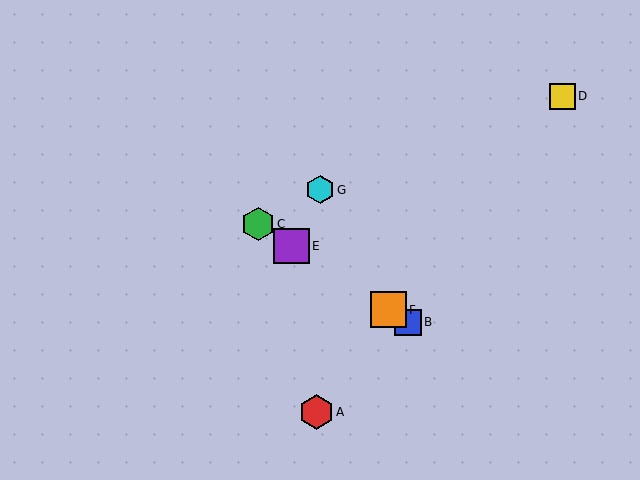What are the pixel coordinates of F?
Object F is at (388, 310).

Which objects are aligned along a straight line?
Objects B, C, E, F are aligned along a straight line.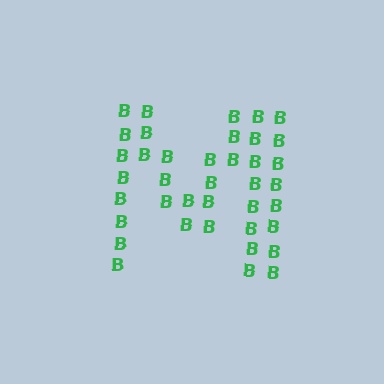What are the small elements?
The small elements are letter B's.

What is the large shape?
The large shape is the letter M.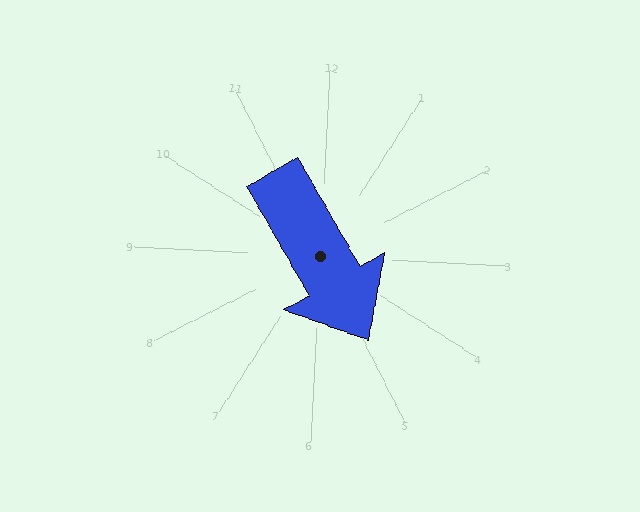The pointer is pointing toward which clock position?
Roughly 5 o'clock.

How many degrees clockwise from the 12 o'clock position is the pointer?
Approximately 147 degrees.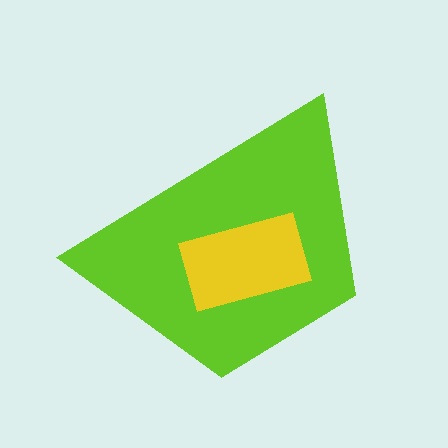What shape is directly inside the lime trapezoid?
The yellow rectangle.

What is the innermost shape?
The yellow rectangle.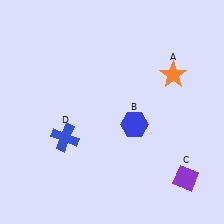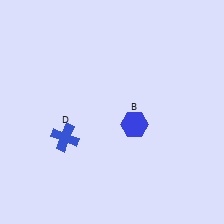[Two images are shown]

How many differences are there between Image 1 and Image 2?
There are 2 differences between the two images.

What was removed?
The purple diamond (C), the orange star (A) were removed in Image 2.